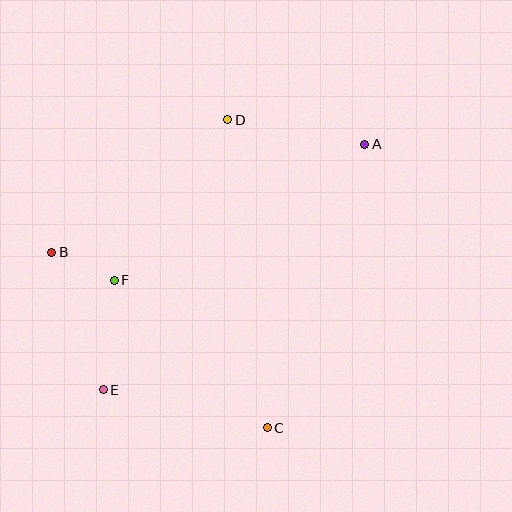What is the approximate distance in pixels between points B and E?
The distance between B and E is approximately 147 pixels.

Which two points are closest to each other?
Points B and F are closest to each other.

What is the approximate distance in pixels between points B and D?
The distance between B and D is approximately 220 pixels.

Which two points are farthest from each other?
Points A and E are farthest from each other.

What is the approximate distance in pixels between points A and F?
The distance between A and F is approximately 285 pixels.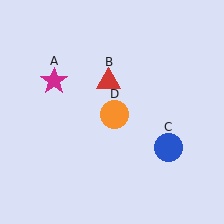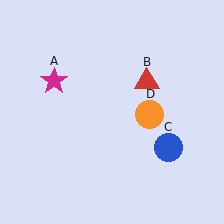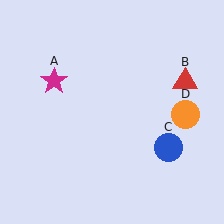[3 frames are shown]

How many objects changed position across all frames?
2 objects changed position: red triangle (object B), orange circle (object D).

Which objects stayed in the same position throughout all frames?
Magenta star (object A) and blue circle (object C) remained stationary.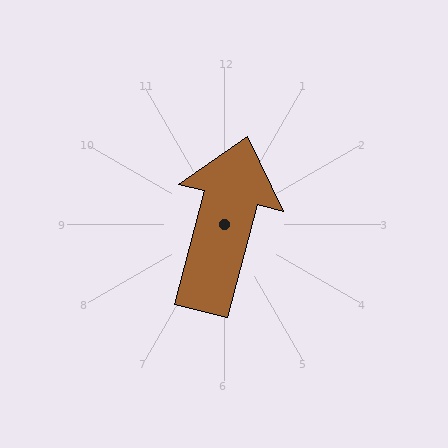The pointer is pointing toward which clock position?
Roughly 12 o'clock.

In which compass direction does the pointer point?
North.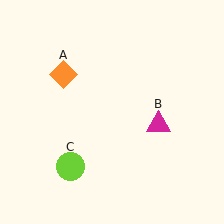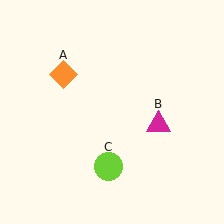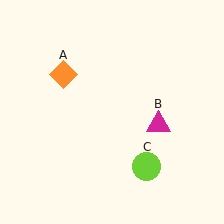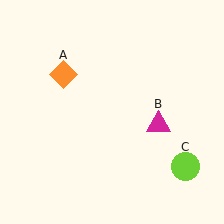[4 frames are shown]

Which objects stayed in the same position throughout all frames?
Orange diamond (object A) and magenta triangle (object B) remained stationary.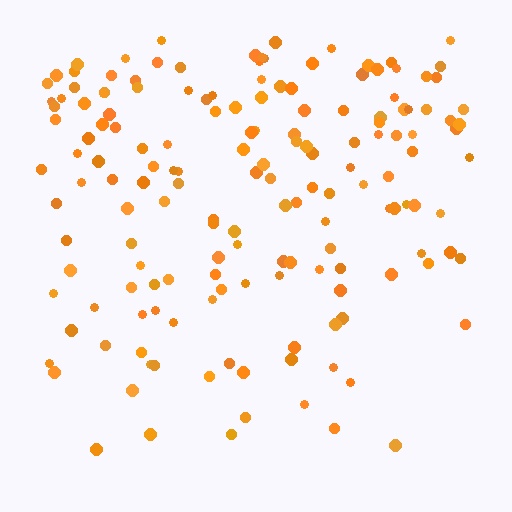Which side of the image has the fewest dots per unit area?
The bottom.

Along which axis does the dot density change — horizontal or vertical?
Vertical.